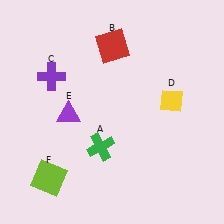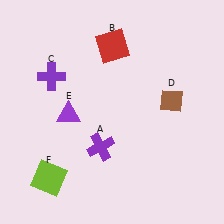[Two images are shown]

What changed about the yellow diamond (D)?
In Image 1, D is yellow. In Image 2, it changed to brown.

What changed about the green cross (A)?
In Image 1, A is green. In Image 2, it changed to purple.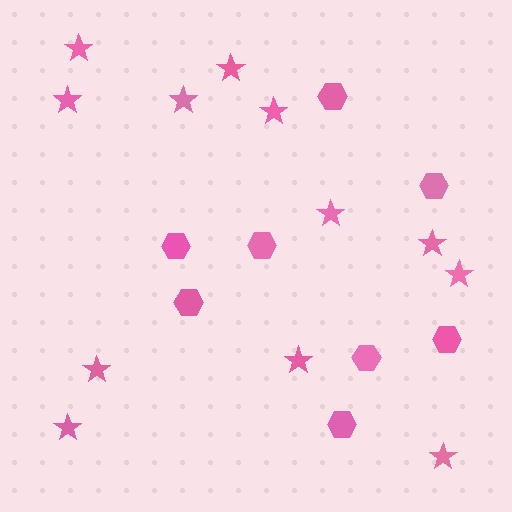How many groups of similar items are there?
There are 2 groups: one group of hexagons (8) and one group of stars (12).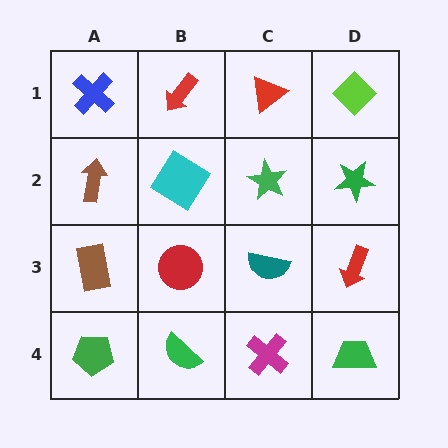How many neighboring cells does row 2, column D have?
3.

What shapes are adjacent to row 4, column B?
A red circle (row 3, column B), a green pentagon (row 4, column A), a magenta cross (row 4, column C).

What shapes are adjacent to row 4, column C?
A teal semicircle (row 3, column C), a green semicircle (row 4, column B), a green trapezoid (row 4, column D).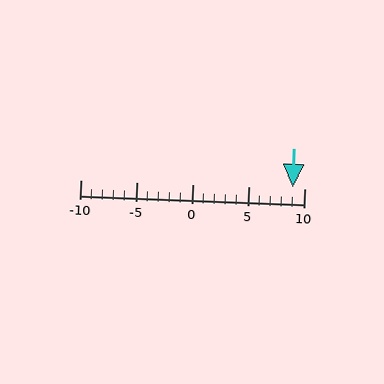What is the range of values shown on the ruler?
The ruler shows values from -10 to 10.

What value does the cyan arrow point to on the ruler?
The cyan arrow points to approximately 9.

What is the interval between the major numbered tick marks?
The major tick marks are spaced 5 units apart.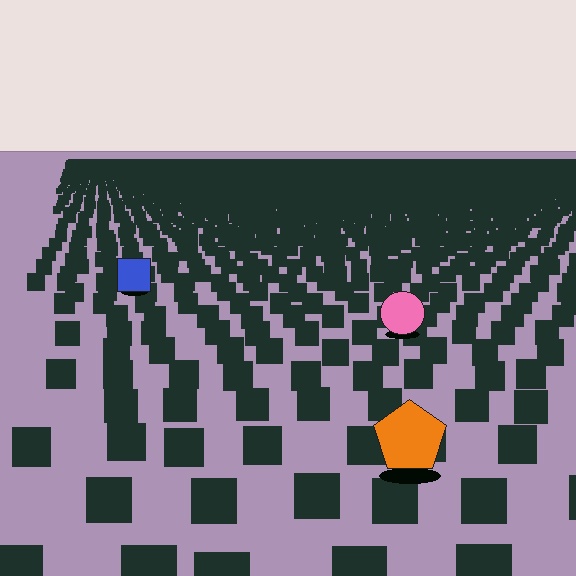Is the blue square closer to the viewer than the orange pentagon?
No. The orange pentagon is closer — you can tell from the texture gradient: the ground texture is coarser near it.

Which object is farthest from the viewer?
The blue square is farthest from the viewer. It appears smaller and the ground texture around it is denser.